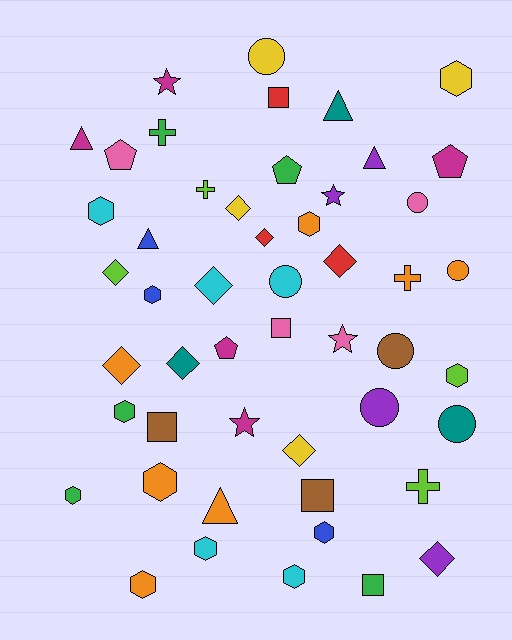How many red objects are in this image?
There are 3 red objects.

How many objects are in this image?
There are 50 objects.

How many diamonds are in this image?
There are 9 diamonds.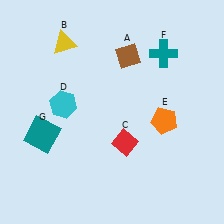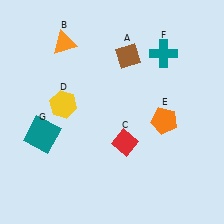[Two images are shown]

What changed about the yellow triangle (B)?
In Image 1, B is yellow. In Image 2, it changed to orange.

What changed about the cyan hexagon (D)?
In Image 1, D is cyan. In Image 2, it changed to yellow.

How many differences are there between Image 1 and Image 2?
There are 2 differences between the two images.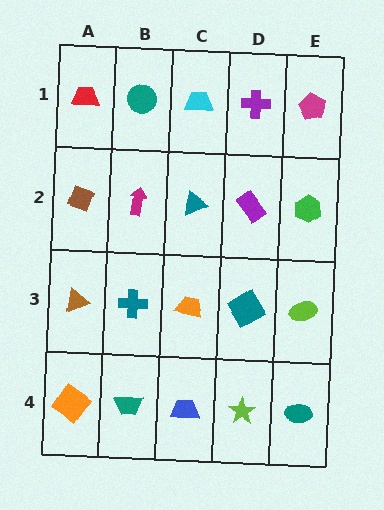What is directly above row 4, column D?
A teal diamond.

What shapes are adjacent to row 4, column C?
An orange trapezoid (row 3, column C), a teal trapezoid (row 4, column B), a lime star (row 4, column D).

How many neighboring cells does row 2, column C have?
4.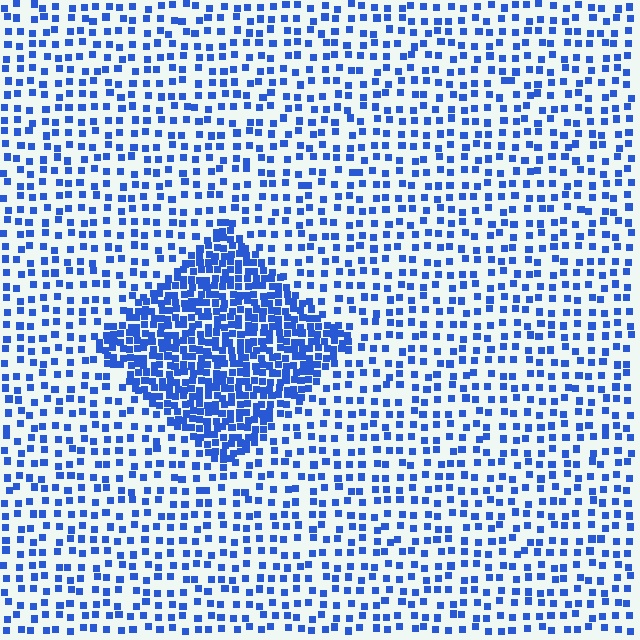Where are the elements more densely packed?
The elements are more densely packed inside the diamond boundary.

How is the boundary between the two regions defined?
The boundary is defined by a change in element density (approximately 2.6x ratio). All elements are the same color, size, and shape.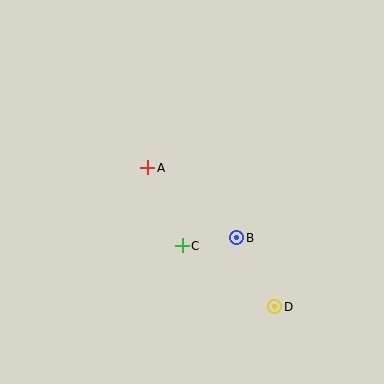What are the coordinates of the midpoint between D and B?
The midpoint between D and B is at (256, 272).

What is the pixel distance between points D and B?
The distance between D and B is 79 pixels.